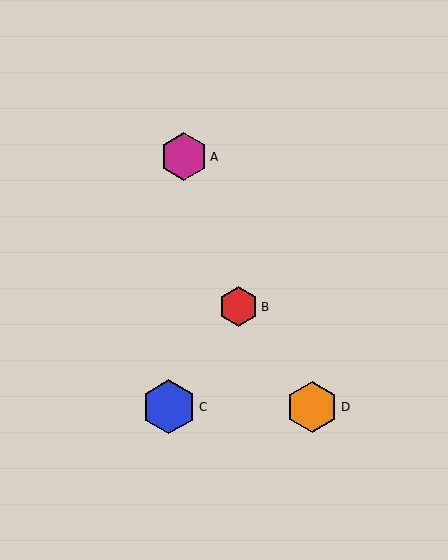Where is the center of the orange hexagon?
The center of the orange hexagon is at (312, 407).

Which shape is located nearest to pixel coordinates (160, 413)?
The blue hexagon (labeled C) at (169, 407) is nearest to that location.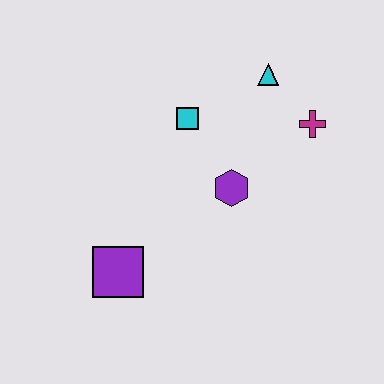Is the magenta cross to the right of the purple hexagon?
Yes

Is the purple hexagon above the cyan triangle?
No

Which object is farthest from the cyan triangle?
The purple square is farthest from the cyan triangle.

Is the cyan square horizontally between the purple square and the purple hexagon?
Yes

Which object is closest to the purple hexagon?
The cyan square is closest to the purple hexagon.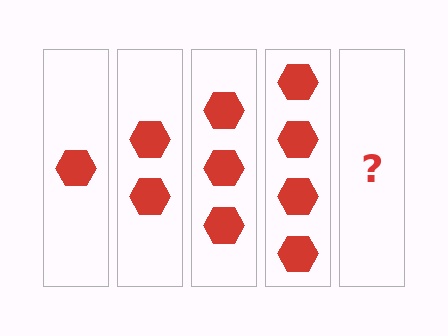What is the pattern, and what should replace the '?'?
The pattern is that each step adds one more hexagon. The '?' should be 5 hexagons.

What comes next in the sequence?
The next element should be 5 hexagons.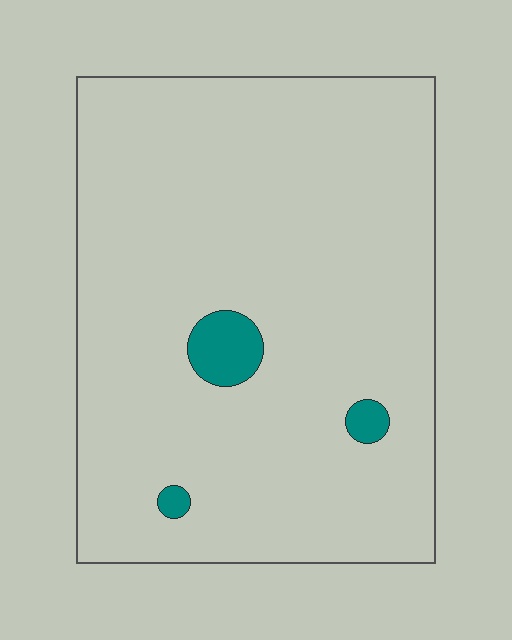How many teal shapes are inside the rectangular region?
3.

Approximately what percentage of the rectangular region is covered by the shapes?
Approximately 5%.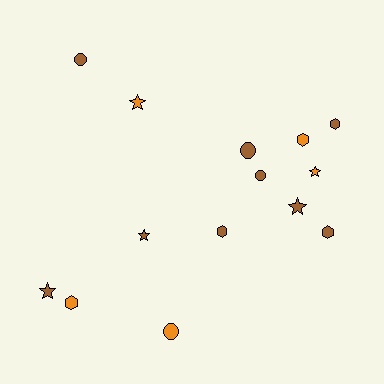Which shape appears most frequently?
Star, with 5 objects.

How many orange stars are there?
There are 2 orange stars.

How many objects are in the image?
There are 14 objects.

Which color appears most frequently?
Brown, with 9 objects.